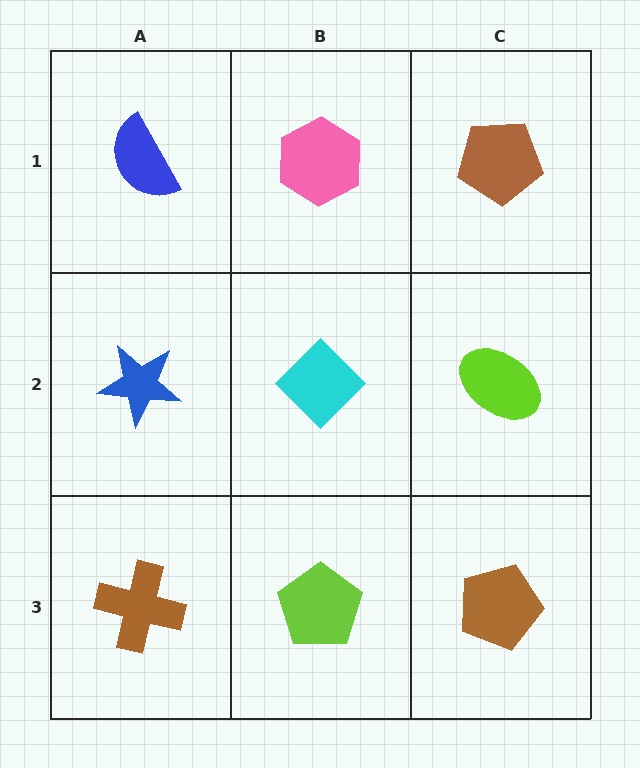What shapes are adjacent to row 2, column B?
A pink hexagon (row 1, column B), a lime pentagon (row 3, column B), a blue star (row 2, column A), a lime ellipse (row 2, column C).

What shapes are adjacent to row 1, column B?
A cyan diamond (row 2, column B), a blue semicircle (row 1, column A), a brown pentagon (row 1, column C).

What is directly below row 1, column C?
A lime ellipse.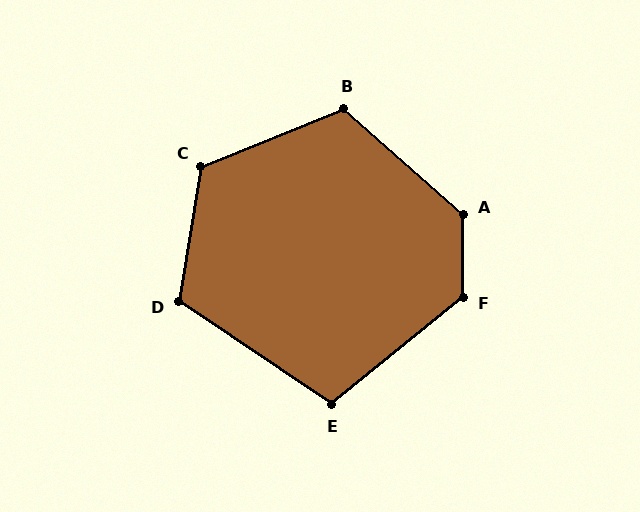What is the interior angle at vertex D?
Approximately 114 degrees (obtuse).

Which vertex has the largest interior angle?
A, at approximately 131 degrees.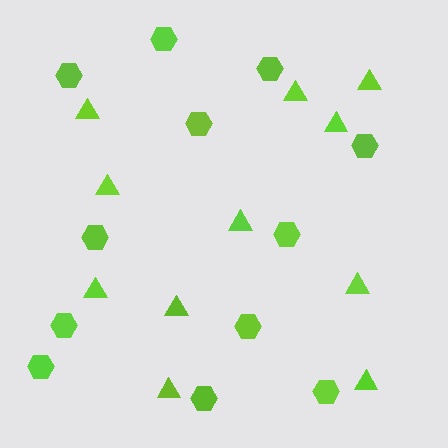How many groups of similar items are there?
There are 2 groups: one group of hexagons (12) and one group of triangles (11).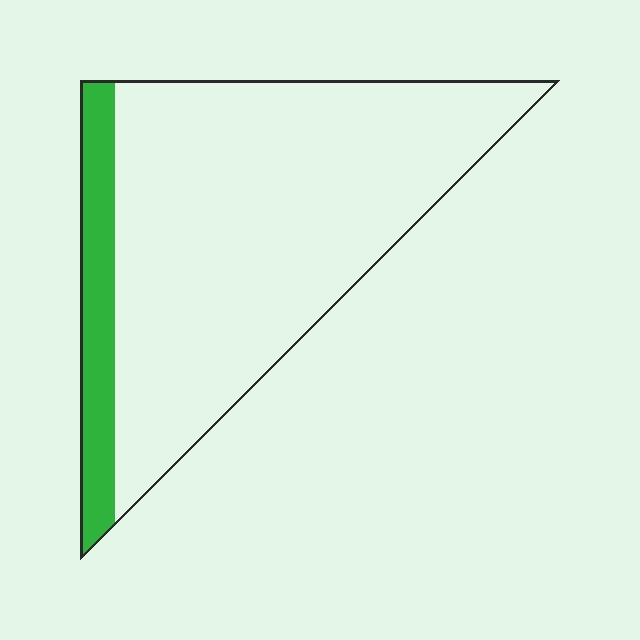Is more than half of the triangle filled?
No.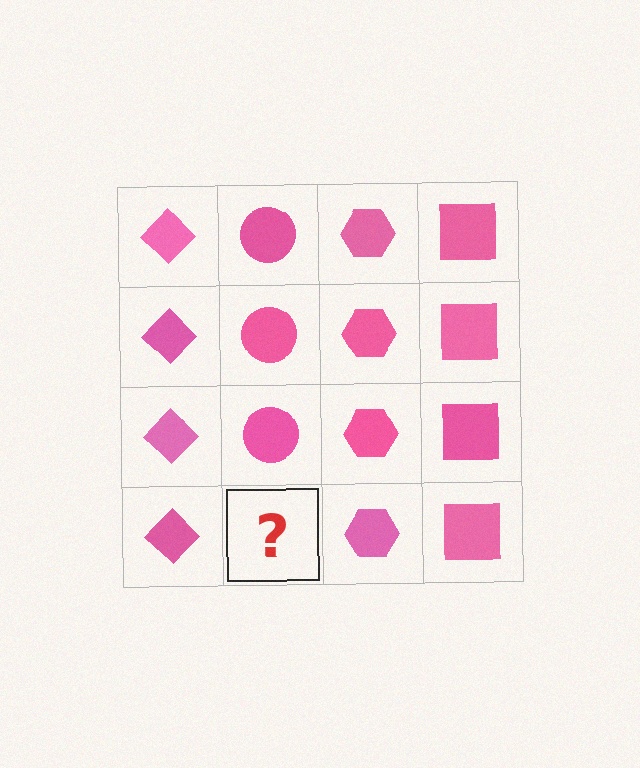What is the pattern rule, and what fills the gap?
The rule is that each column has a consistent shape. The gap should be filled with a pink circle.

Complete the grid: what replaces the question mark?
The question mark should be replaced with a pink circle.